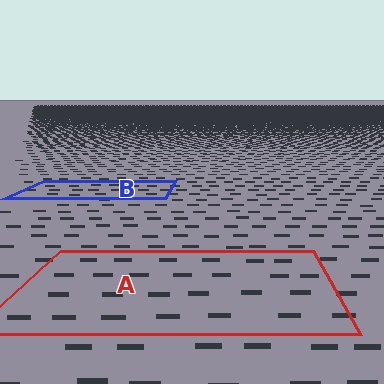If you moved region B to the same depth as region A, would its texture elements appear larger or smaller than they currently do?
They would appear larger. At a closer depth, the same texture elements are projected at a bigger on-screen size.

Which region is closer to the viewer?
Region A is closer. The texture elements there are larger and more spread out.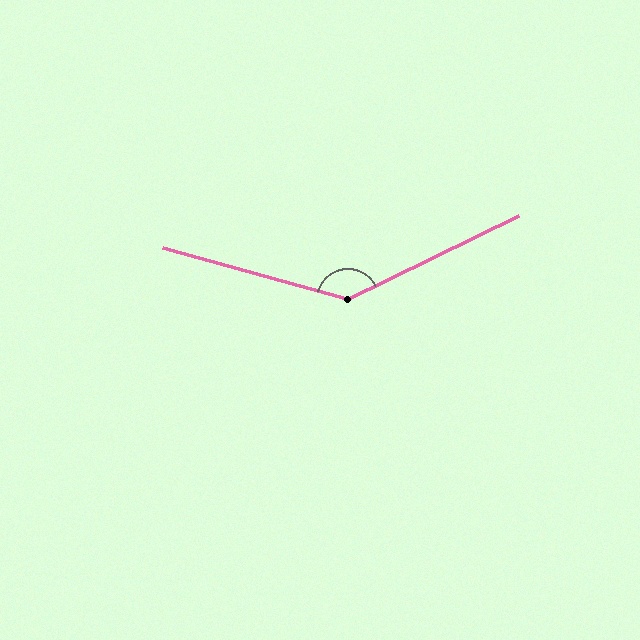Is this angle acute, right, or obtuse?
It is obtuse.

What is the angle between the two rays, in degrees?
Approximately 139 degrees.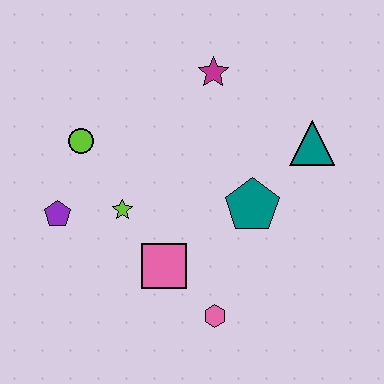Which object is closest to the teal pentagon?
The teal triangle is closest to the teal pentagon.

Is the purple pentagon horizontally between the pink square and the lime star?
No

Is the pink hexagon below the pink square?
Yes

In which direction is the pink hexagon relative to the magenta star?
The pink hexagon is below the magenta star.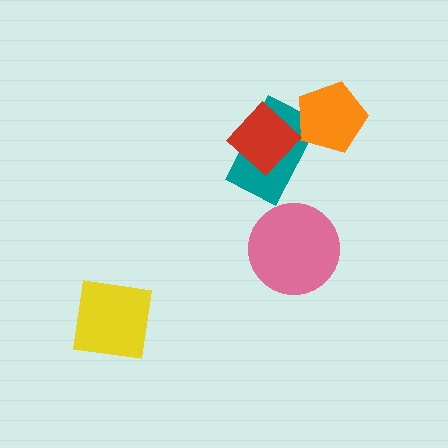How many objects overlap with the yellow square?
0 objects overlap with the yellow square.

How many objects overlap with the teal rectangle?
2 objects overlap with the teal rectangle.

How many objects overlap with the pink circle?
0 objects overlap with the pink circle.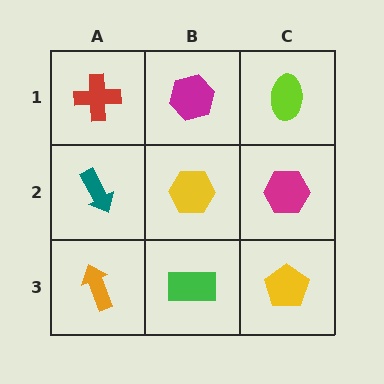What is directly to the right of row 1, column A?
A magenta hexagon.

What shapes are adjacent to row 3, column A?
A teal arrow (row 2, column A), a green rectangle (row 3, column B).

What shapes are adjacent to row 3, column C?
A magenta hexagon (row 2, column C), a green rectangle (row 3, column B).